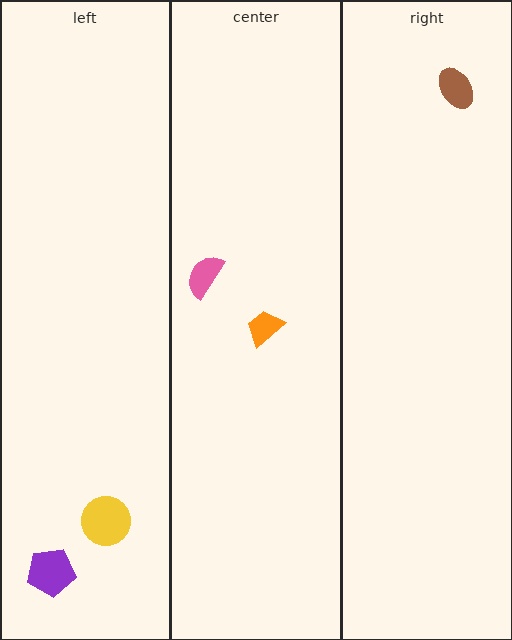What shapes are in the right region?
The brown ellipse.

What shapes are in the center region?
The orange trapezoid, the pink semicircle.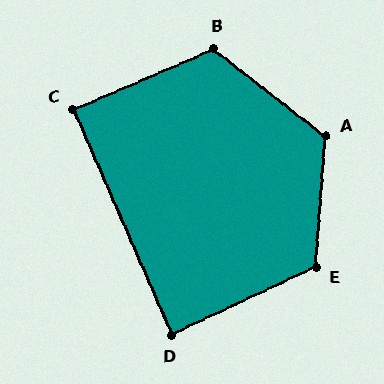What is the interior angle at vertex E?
Approximately 120 degrees (obtuse).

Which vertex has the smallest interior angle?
D, at approximately 88 degrees.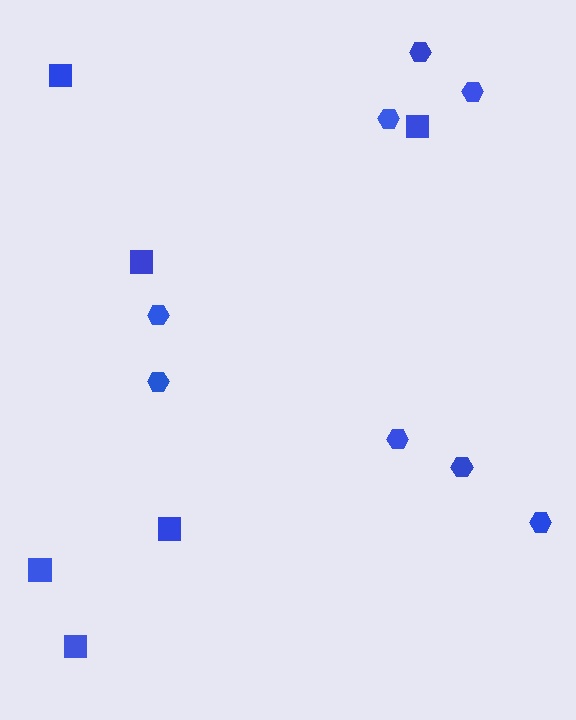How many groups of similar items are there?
There are 2 groups: one group of squares (6) and one group of hexagons (8).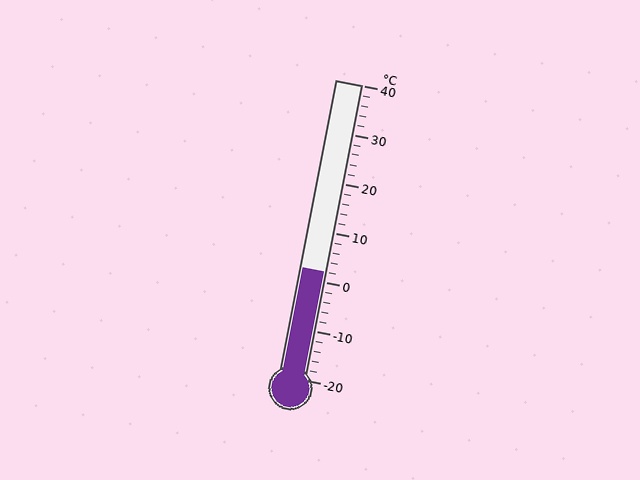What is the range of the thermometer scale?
The thermometer scale ranges from -20°C to 40°C.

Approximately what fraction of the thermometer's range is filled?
The thermometer is filled to approximately 35% of its range.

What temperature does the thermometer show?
The thermometer shows approximately 2°C.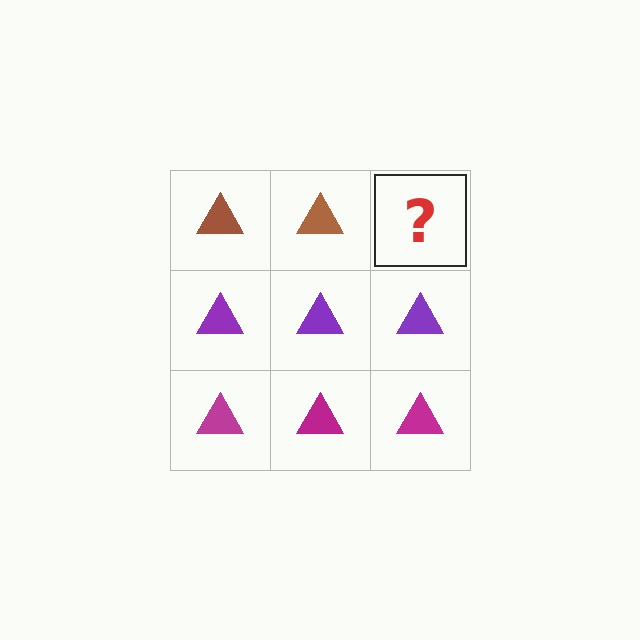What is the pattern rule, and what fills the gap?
The rule is that each row has a consistent color. The gap should be filled with a brown triangle.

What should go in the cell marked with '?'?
The missing cell should contain a brown triangle.